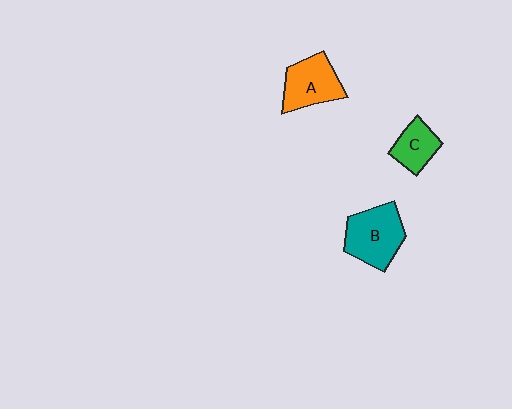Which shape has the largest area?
Shape B (teal).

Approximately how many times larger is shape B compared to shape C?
Approximately 1.7 times.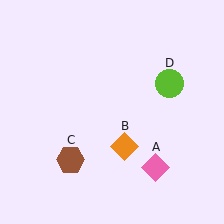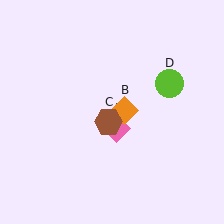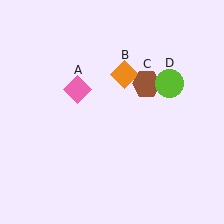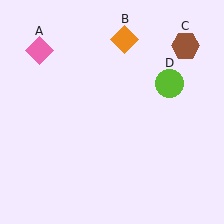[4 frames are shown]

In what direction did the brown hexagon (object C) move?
The brown hexagon (object C) moved up and to the right.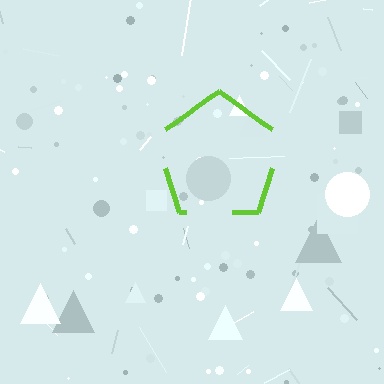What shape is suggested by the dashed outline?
The dashed outline suggests a pentagon.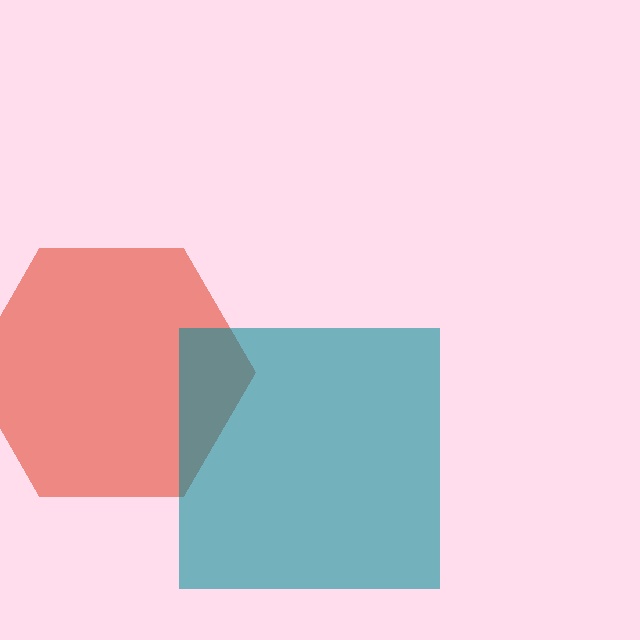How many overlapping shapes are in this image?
There are 2 overlapping shapes in the image.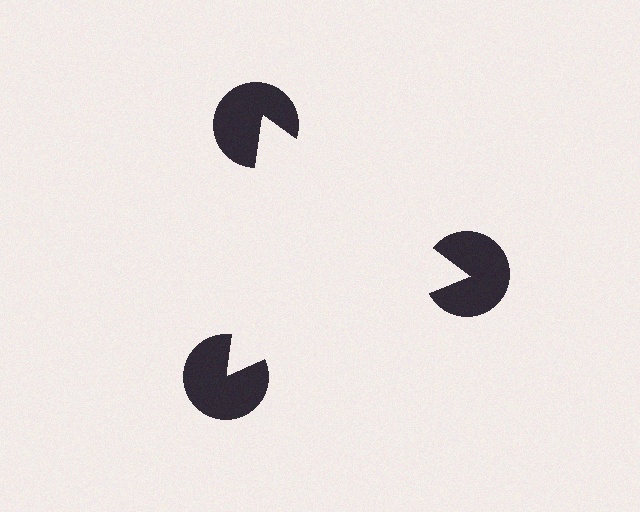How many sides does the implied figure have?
3 sides.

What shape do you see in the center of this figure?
An illusory triangle — its edges are inferred from the aligned wedge cuts in the pac-man discs, not physically drawn.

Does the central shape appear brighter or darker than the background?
It typically appears slightly brighter than the background, even though no actual brightness change is drawn.